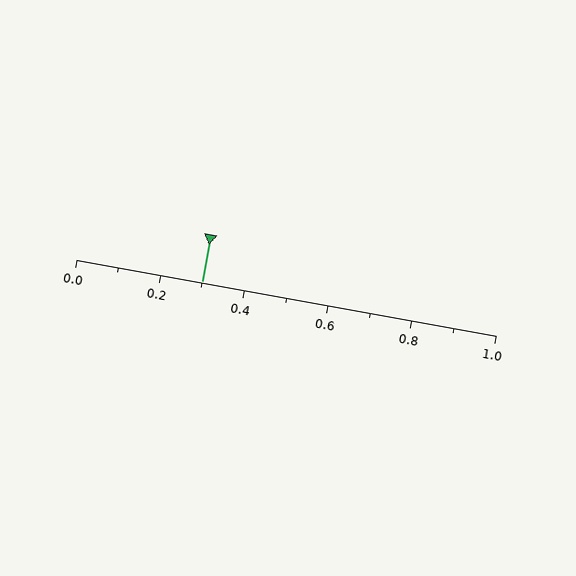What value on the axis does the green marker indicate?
The marker indicates approximately 0.3.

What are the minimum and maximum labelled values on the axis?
The axis runs from 0.0 to 1.0.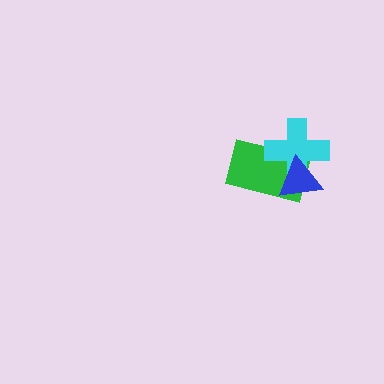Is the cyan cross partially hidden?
Yes, it is partially covered by another shape.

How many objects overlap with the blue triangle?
2 objects overlap with the blue triangle.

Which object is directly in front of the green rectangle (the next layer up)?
The cyan cross is directly in front of the green rectangle.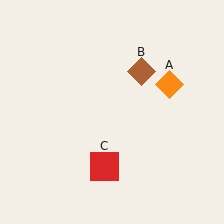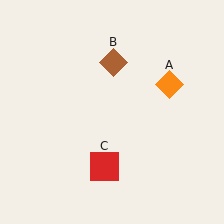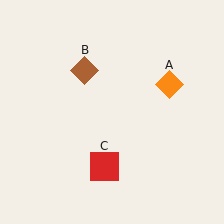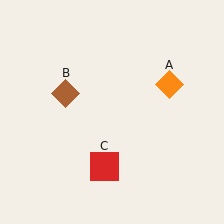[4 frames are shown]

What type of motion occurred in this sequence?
The brown diamond (object B) rotated counterclockwise around the center of the scene.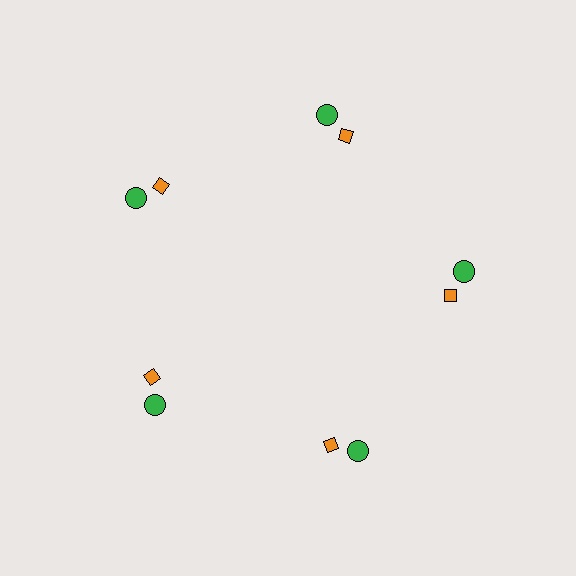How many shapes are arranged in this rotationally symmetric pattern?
There are 10 shapes, arranged in 5 groups of 2.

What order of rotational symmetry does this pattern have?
This pattern has 5-fold rotational symmetry.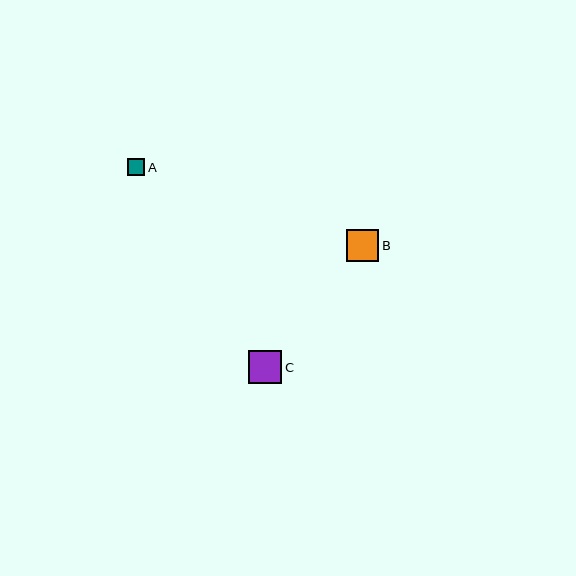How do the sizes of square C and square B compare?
Square C and square B are approximately the same size.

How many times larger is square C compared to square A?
Square C is approximately 2.0 times the size of square A.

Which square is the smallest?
Square A is the smallest with a size of approximately 17 pixels.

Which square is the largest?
Square C is the largest with a size of approximately 33 pixels.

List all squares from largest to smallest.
From largest to smallest: C, B, A.